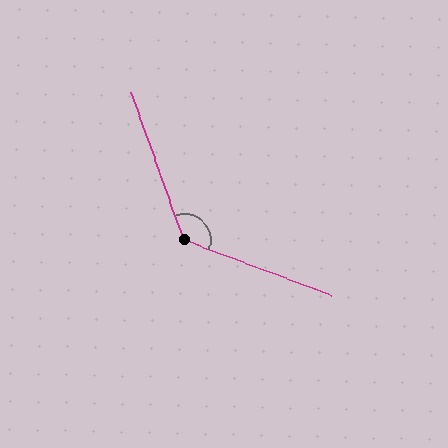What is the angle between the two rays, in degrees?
Approximately 130 degrees.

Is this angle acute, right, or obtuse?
It is obtuse.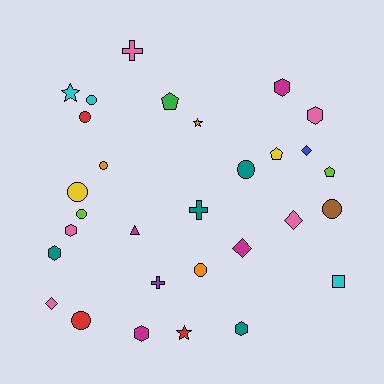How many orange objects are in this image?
There are 3 orange objects.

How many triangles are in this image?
There is 1 triangle.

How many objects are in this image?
There are 30 objects.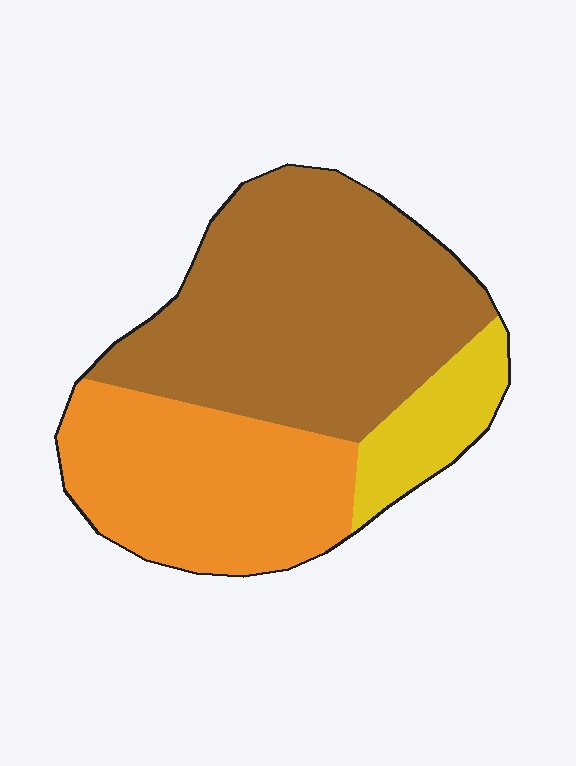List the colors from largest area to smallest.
From largest to smallest: brown, orange, yellow.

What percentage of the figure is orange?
Orange takes up between a third and a half of the figure.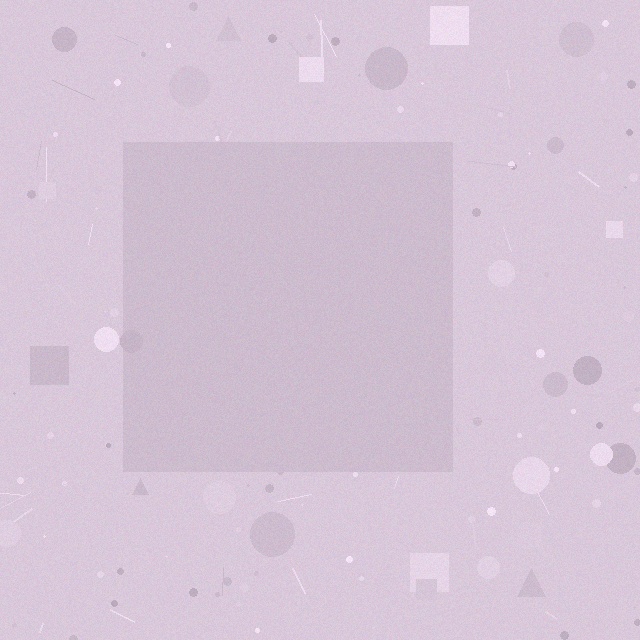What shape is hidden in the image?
A square is hidden in the image.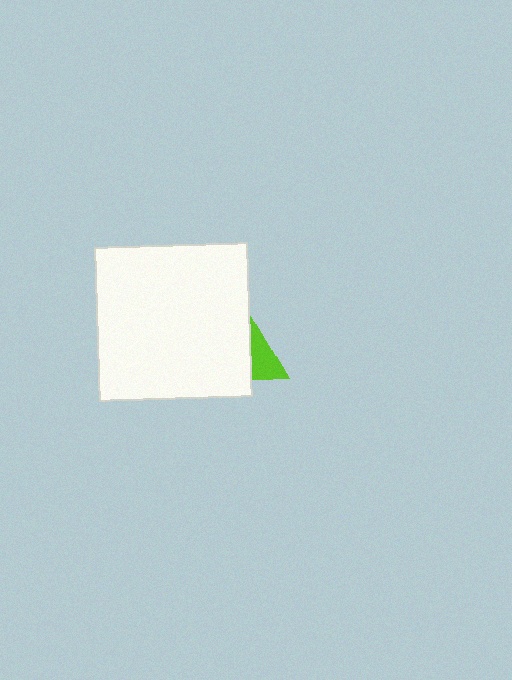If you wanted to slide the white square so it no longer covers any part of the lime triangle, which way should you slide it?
Slide it left — that is the most direct way to separate the two shapes.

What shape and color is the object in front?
The object in front is a white square.